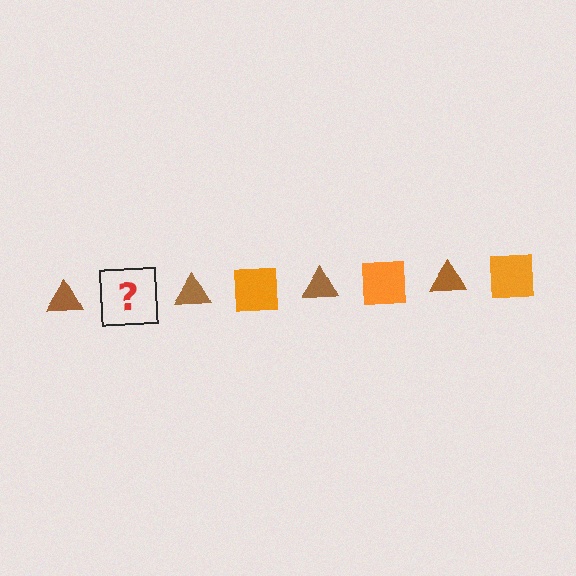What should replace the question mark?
The question mark should be replaced with an orange square.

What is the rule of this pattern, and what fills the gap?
The rule is that the pattern alternates between brown triangle and orange square. The gap should be filled with an orange square.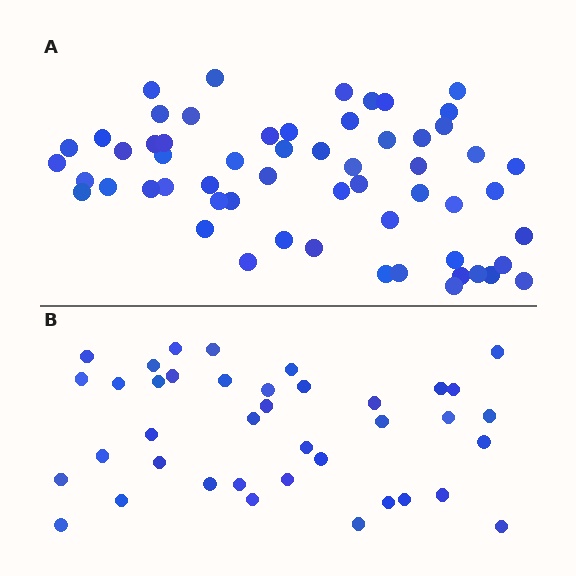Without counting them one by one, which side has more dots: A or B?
Region A (the top region) has more dots.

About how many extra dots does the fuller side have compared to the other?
Region A has approximately 20 more dots than region B.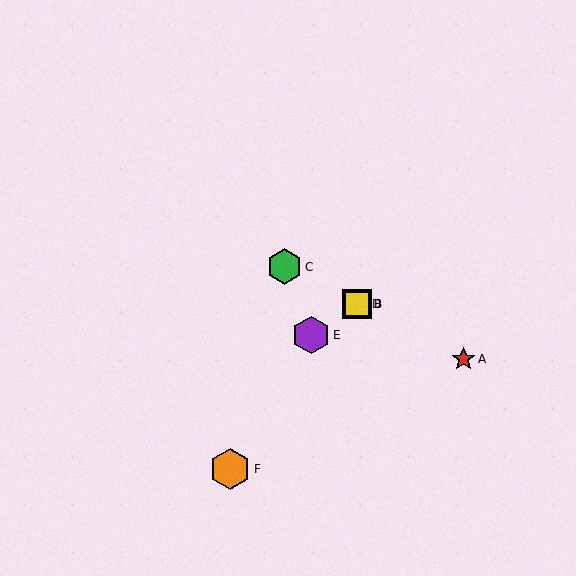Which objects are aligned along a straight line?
Objects A, B, C, D are aligned along a straight line.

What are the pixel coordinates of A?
Object A is at (464, 359).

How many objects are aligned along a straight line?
4 objects (A, B, C, D) are aligned along a straight line.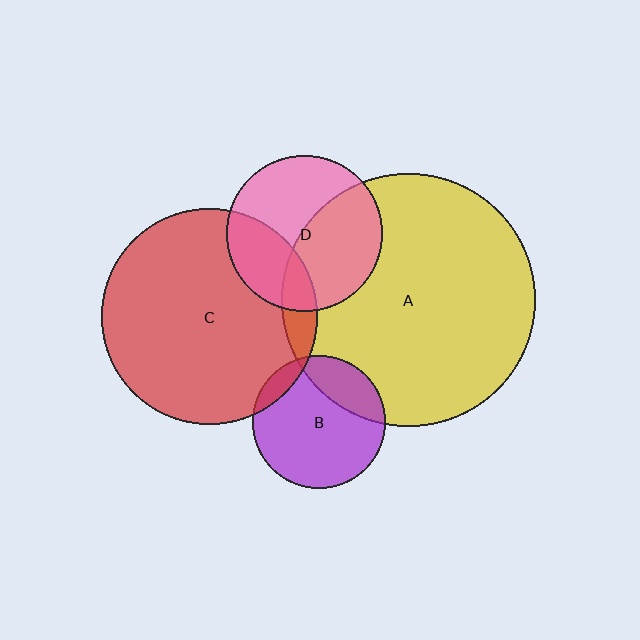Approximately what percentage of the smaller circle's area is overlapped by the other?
Approximately 30%.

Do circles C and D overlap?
Yes.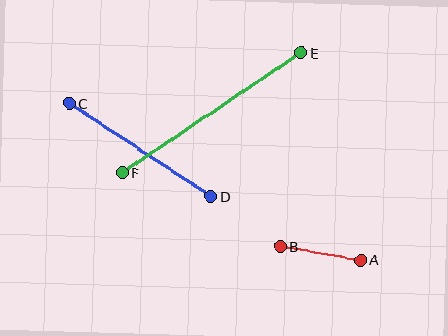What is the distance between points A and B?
The distance is approximately 82 pixels.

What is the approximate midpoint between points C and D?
The midpoint is at approximately (140, 150) pixels.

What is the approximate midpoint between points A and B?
The midpoint is at approximately (320, 253) pixels.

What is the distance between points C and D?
The distance is approximately 170 pixels.